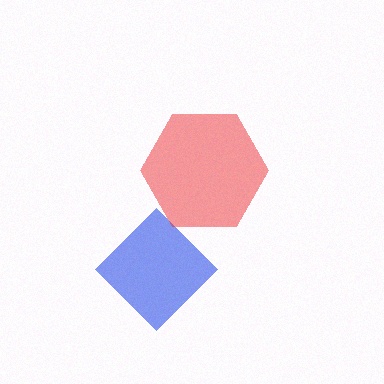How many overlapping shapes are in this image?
There are 2 overlapping shapes in the image.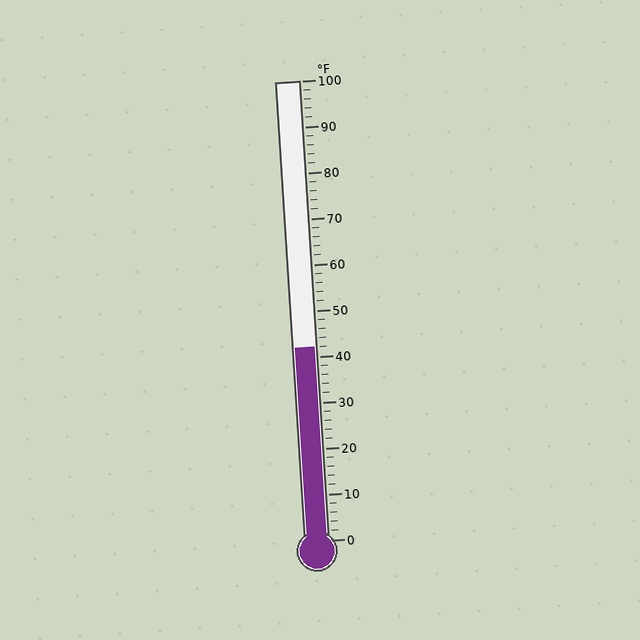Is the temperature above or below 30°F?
The temperature is above 30°F.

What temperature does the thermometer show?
The thermometer shows approximately 42°F.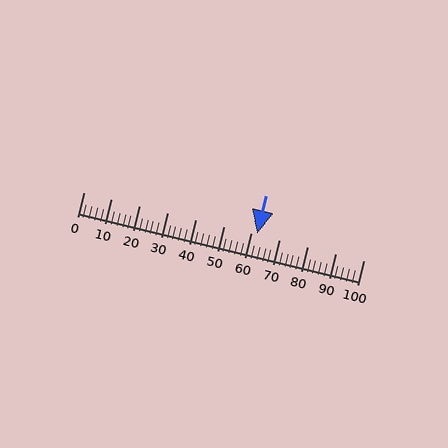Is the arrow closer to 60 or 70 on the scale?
The arrow is closer to 60.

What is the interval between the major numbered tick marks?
The major tick marks are spaced 10 units apart.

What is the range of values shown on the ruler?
The ruler shows values from 0 to 100.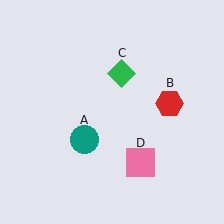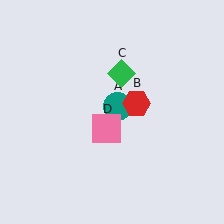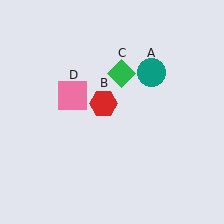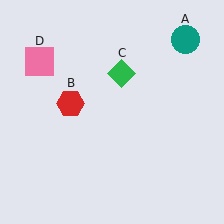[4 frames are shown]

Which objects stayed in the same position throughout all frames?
Green diamond (object C) remained stationary.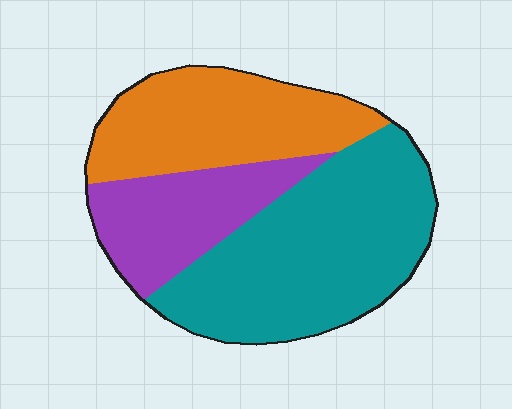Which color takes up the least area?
Purple, at roughly 20%.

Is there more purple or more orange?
Orange.